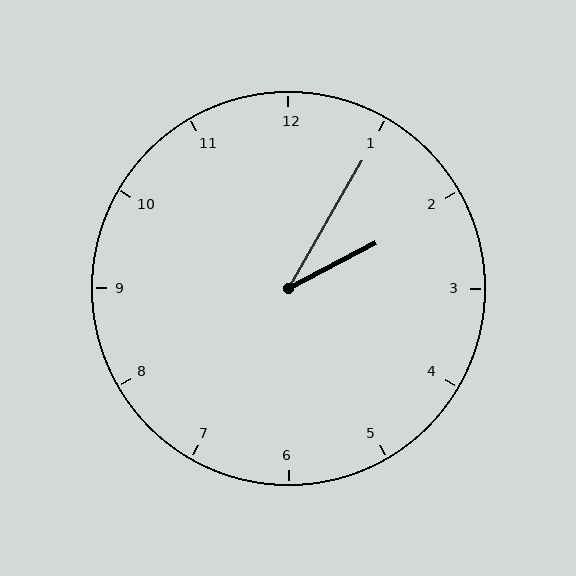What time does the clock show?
2:05.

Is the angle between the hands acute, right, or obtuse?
It is acute.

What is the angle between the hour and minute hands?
Approximately 32 degrees.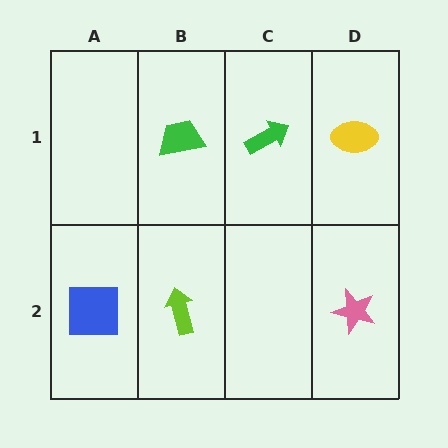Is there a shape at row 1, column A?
No, that cell is empty.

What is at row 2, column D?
A pink star.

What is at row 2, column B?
A lime arrow.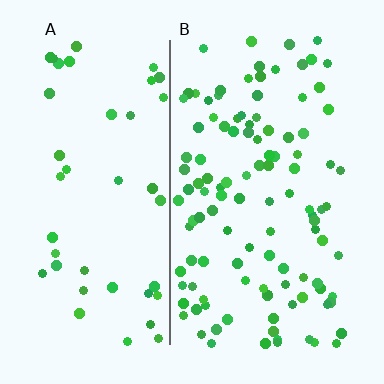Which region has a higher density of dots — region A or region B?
B (the right).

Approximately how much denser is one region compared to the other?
Approximately 2.6× — region B over region A.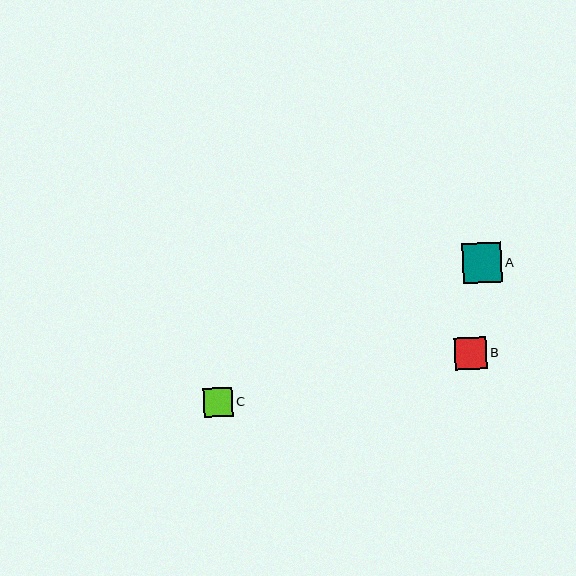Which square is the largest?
Square A is the largest with a size of approximately 40 pixels.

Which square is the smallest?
Square C is the smallest with a size of approximately 29 pixels.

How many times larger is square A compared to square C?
Square A is approximately 1.4 times the size of square C.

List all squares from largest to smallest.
From largest to smallest: A, B, C.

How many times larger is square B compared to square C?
Square B is approximately 1.1 times the size of square C.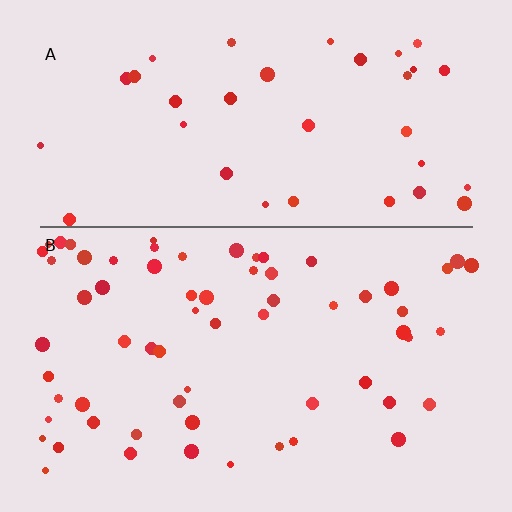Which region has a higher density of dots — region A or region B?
B (the bottom).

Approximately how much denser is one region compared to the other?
Approximately 1.6× — region B over region A.